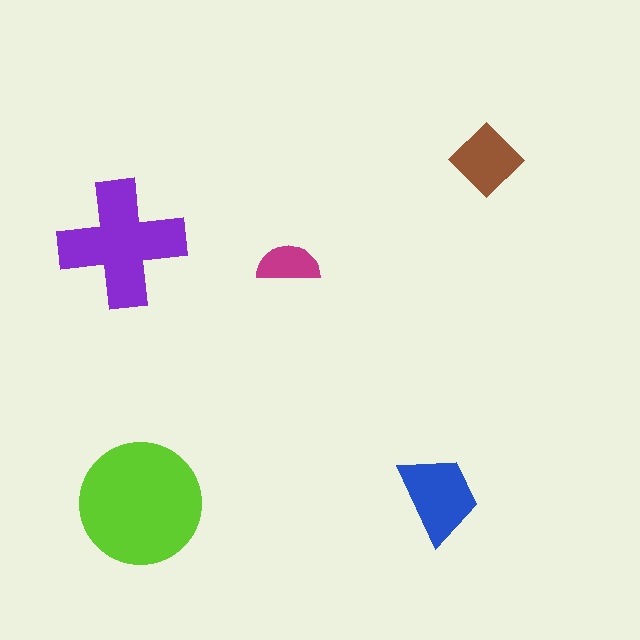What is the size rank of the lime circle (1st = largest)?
1st.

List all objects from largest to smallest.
The lime circle, the purple cross, the blue trapezoid, the brown diamond, the magenta semicircle.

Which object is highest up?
The brown diamond is topmost.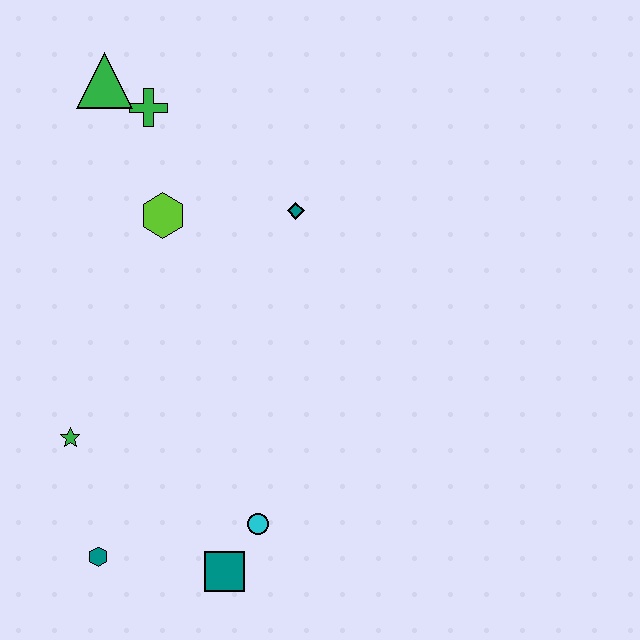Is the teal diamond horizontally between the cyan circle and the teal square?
No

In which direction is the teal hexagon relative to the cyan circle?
The teal hexagon is to the left of the cyan circle.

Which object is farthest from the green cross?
The teal square is farthest from the green cross.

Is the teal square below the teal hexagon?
Yes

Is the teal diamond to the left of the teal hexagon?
No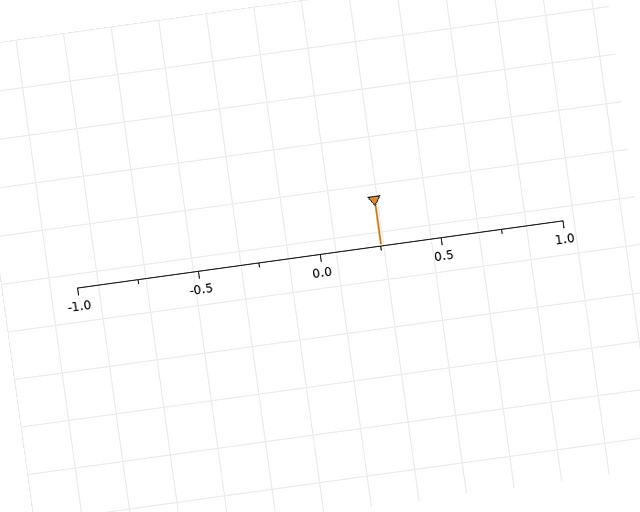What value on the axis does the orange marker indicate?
The marker indicates approximately 0.25.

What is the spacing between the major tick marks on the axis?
The major ticks are spaced 0.5 apart.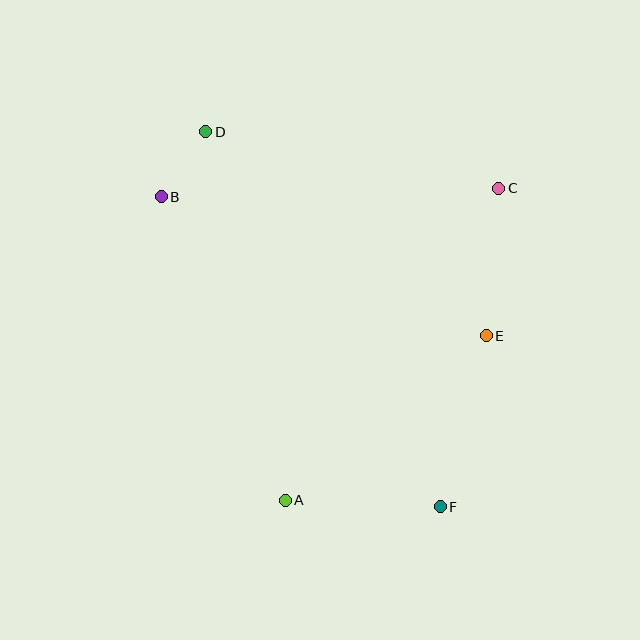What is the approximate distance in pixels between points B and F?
The distance between B and F is approximately 417 pixels.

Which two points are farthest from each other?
Points D and F are farthest from each other.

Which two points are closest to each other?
Points B and D are closest to each other.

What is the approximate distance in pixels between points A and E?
The distance between A and E is approximately 259 pixels.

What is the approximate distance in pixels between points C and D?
The distance between C and D is approximately 298 pixels.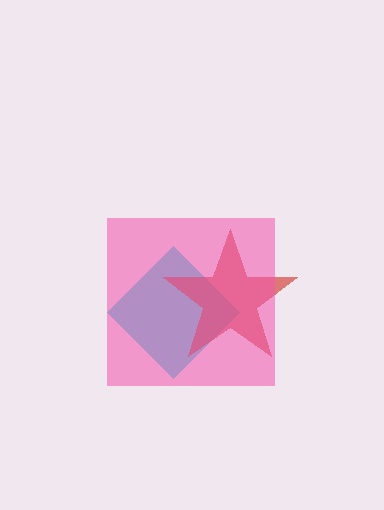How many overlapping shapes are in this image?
There are 3 overlapping shapes in the image.